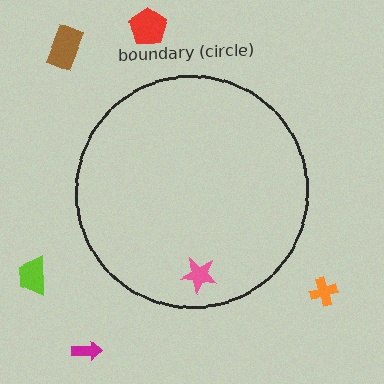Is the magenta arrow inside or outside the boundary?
Outside.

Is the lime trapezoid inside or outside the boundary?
Outside.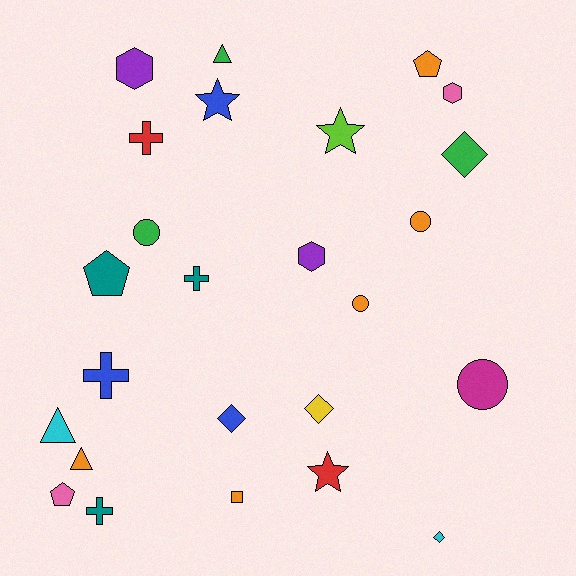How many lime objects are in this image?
There is 1 lime object.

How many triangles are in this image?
There are 3 triangles.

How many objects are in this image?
There are 25 objects.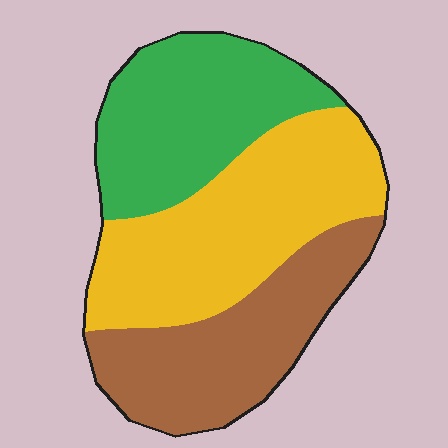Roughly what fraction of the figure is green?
Green covers about 30% of the figure.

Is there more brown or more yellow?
Yellow.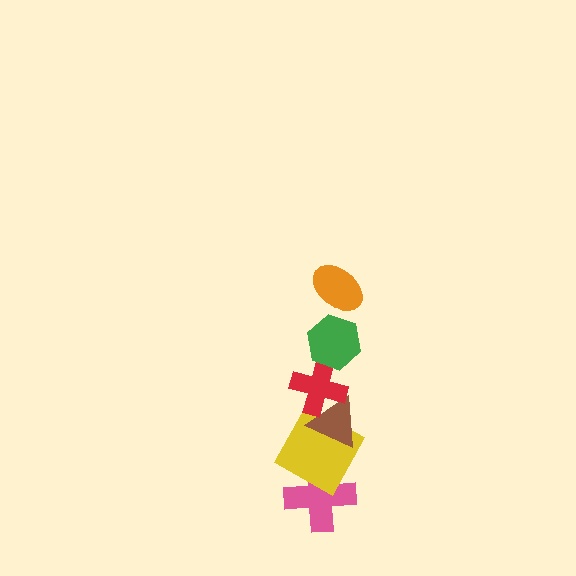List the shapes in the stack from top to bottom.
From top to bottom: the orange ellipse, the green hexagon, the red cross, the brown triangle, the yellow square, the pink cross.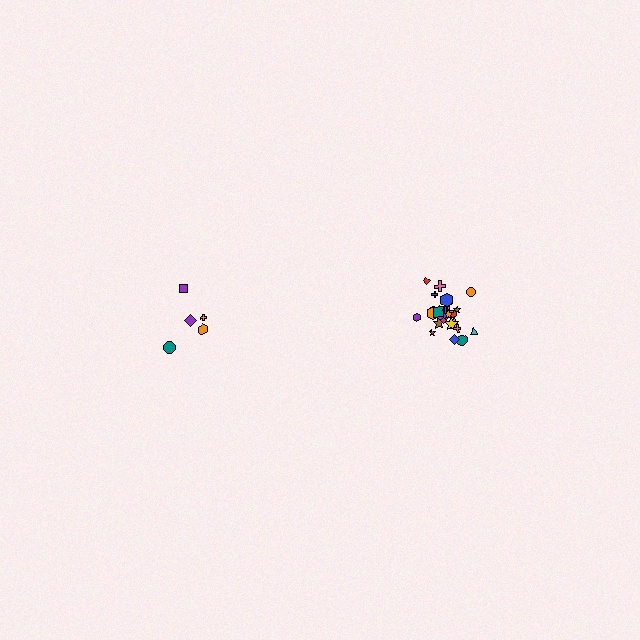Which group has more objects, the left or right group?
The right group.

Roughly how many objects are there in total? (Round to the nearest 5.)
Roughly 30 objects in total.